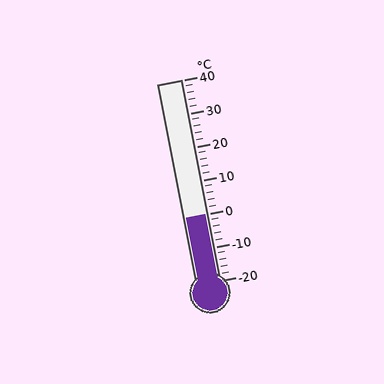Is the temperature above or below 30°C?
The temperature is below 30°C.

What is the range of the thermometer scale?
The thermometer scale ranges from -20°C to 40°C.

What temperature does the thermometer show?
The thermometer shows approximately 0°C.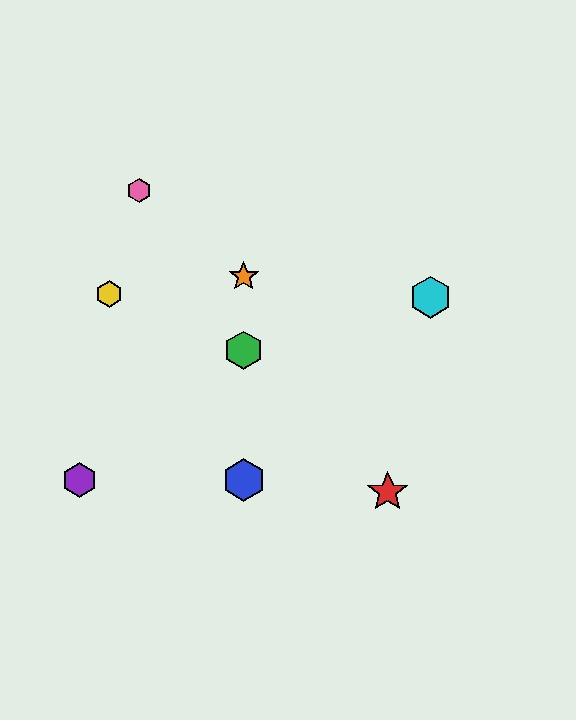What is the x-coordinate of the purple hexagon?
The purple hexagon is at x≈80.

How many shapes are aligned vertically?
3 shapes (the blue hexagon, the green hexagon, the orange star) are aligned vertically.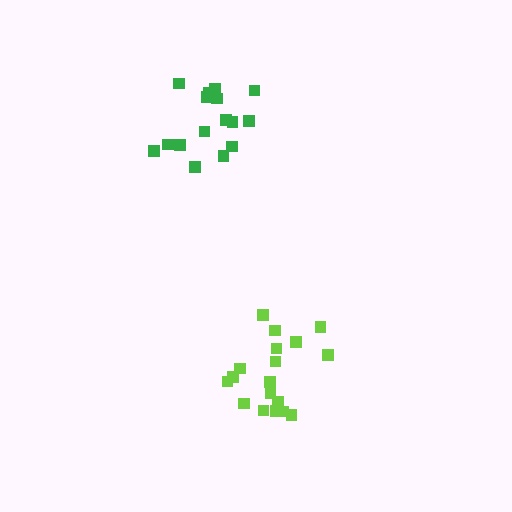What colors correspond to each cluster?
The clusters are colored: green, lime.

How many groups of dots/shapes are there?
There are 2 groups.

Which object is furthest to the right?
The lime cluster is rightmost.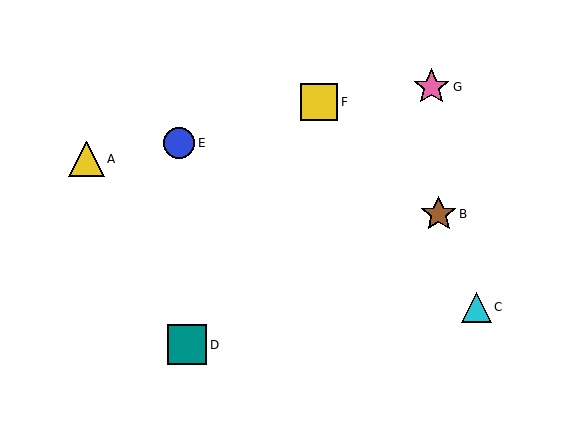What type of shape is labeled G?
Shape G is a pink star.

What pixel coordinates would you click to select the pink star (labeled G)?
Click at (431, 87) to select the pink star G.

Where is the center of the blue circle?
The center of the blue circle is at (179, 143).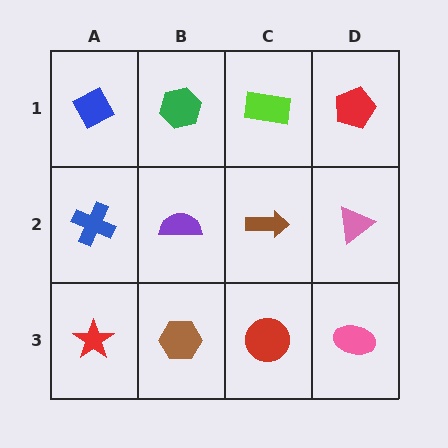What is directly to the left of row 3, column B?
A red star.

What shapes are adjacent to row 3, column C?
A brown arrow (row 2, column C), a brown hexagon (row 3, column B), a pink ellipse (row 3, column D).